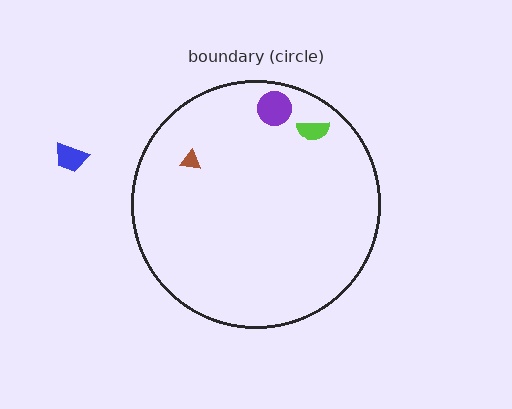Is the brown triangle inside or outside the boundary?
Inside.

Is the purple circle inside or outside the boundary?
Inside.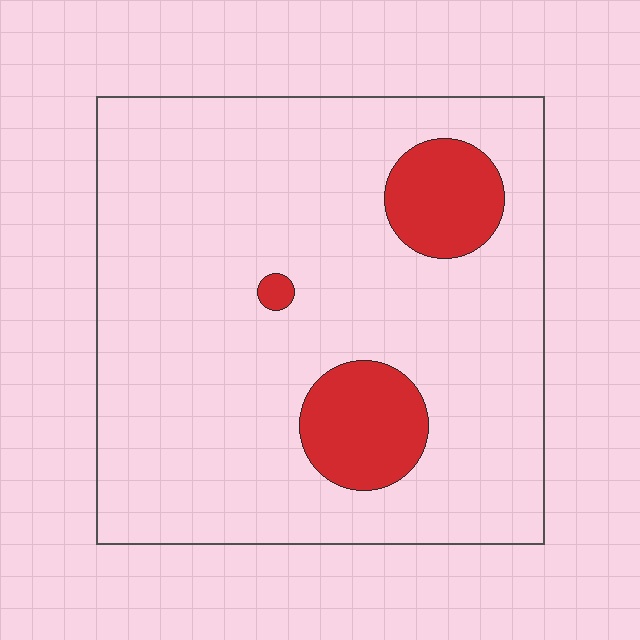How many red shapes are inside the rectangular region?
3.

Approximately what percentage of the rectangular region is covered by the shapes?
Approximately 15%.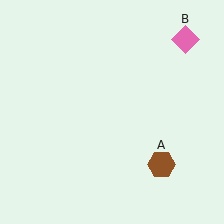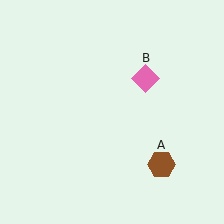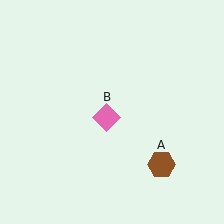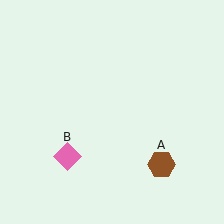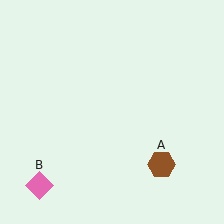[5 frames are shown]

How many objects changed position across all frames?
1 object changed position: pink diamond (object B).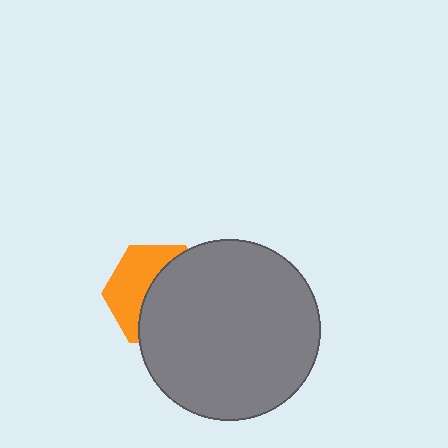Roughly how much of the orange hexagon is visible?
A small part of it is visible (roughly 43%).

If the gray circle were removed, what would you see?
You would see the complete orange hexagon.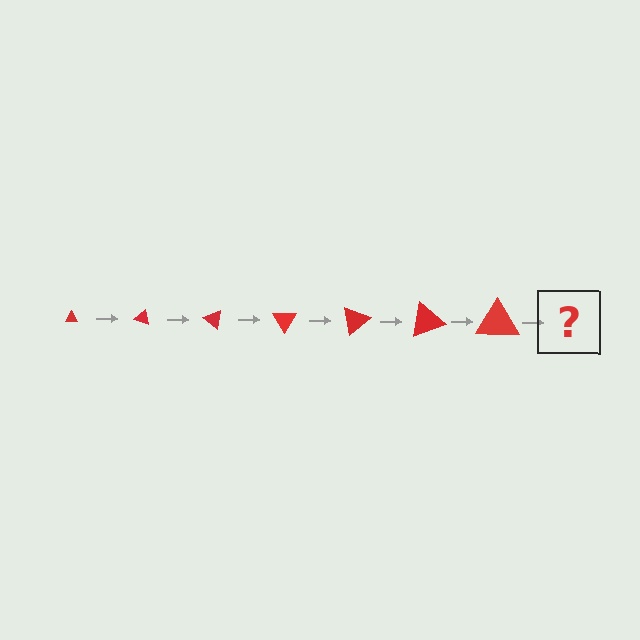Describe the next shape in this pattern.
It should be a triangle, larger than the previous one and rotated 140 degrees from the start.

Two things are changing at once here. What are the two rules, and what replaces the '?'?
The two rules are that the triangle grows larger each step and it rotates 20 degrees each step. The '?' should be a triangle, larger than the previous one and rotated 140 degrees from the start.